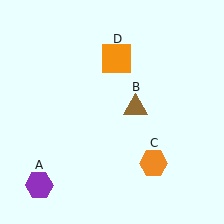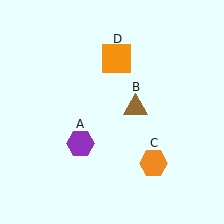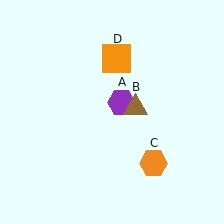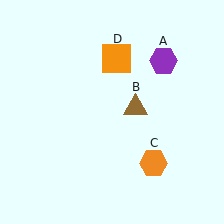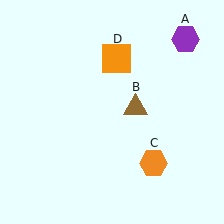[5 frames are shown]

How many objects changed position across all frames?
1 object changed position: purple hexagon (object A).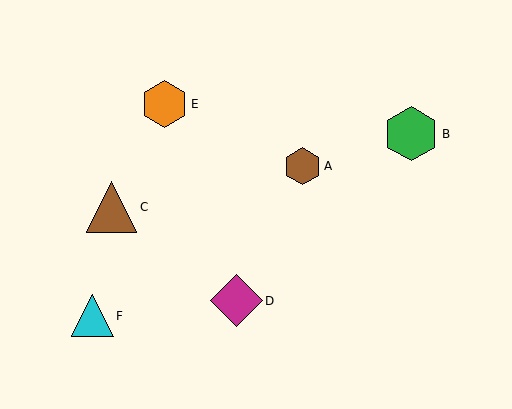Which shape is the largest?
The green hexagon (labeled B) is the largest.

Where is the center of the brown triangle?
The center of the brown triangle is at (112, 207).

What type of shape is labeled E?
Shape E is an orange hexagon.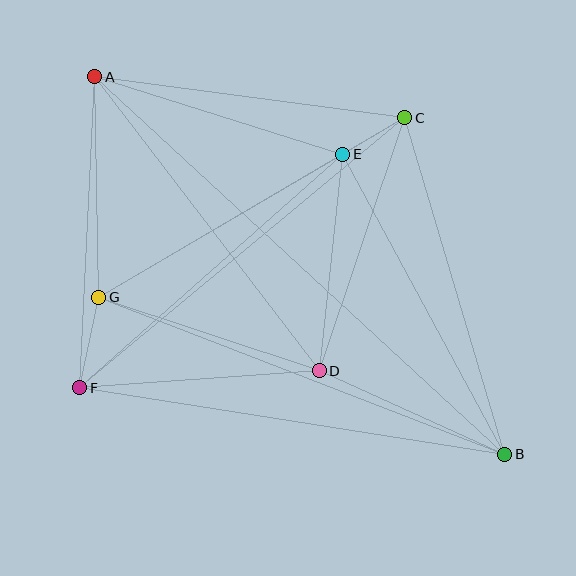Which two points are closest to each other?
Points C and E are closest to each other.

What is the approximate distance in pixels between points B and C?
The distance between B and C is approximately 351 pixels.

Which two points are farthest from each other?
Points A and B are farthest from each other.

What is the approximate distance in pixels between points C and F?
The distance between C and F is approximately 423 pixels.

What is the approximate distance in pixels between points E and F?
The distance between E and F is approximately 351 pixels.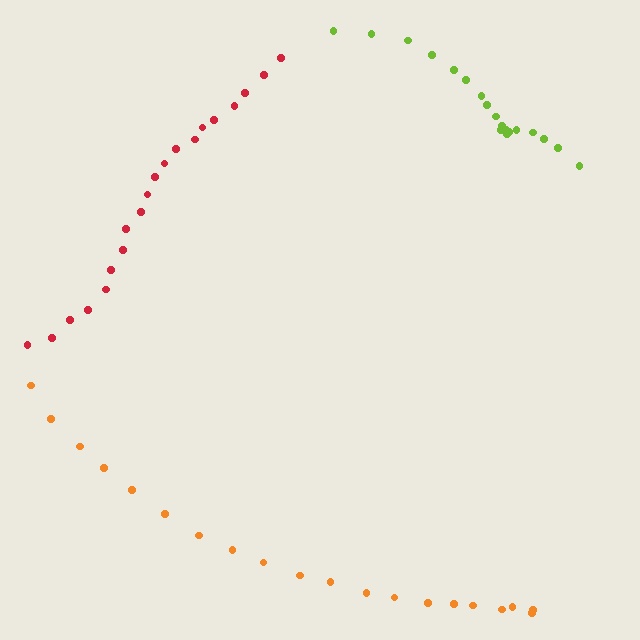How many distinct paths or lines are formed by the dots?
There are 3 distinct paths.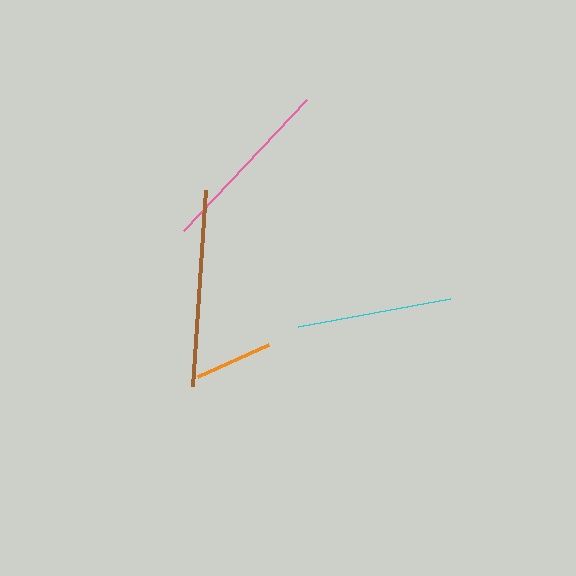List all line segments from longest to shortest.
From longest to shortest: brown, pink, cyan, orange.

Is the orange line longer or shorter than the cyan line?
The cyan line is longer than the orange line.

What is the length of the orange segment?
The orange segment is approximately 78 pixels long.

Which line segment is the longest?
The brown line is the longest at approximately 196 pixels.